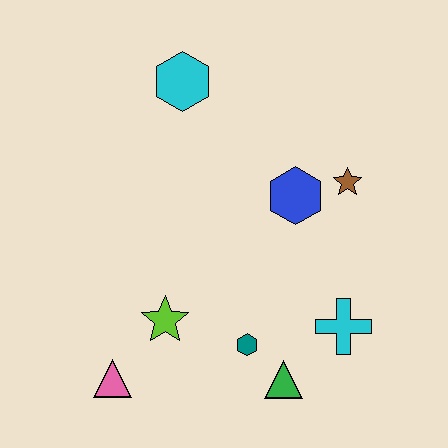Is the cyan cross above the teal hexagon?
Yes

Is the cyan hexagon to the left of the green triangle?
Yes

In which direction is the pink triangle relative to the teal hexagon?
The pink triangle is to the left of the teal hexagon.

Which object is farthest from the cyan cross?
The cyan hexagon is farthest from the cyan cross.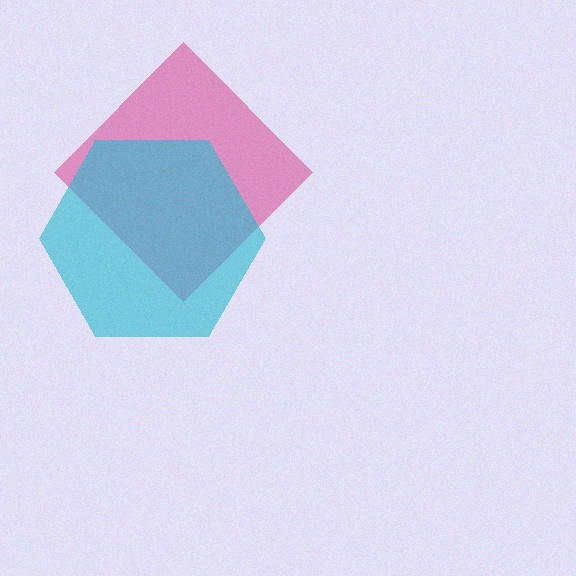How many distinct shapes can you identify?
There are 2 distinct shapes: a pink diamond, a cyan hexagon.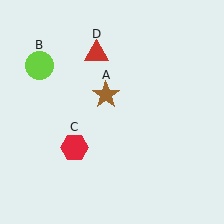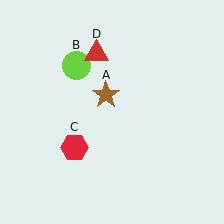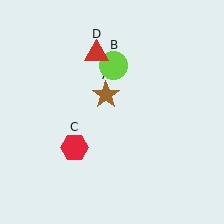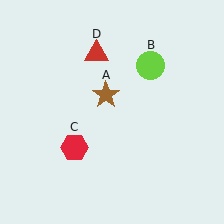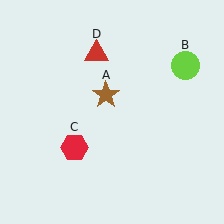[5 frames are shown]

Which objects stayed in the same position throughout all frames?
Brown star (object A) and red hexagon (object C) and red triangle (object D) remained stationary.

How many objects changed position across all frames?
1 object changed position: lime circle (object B).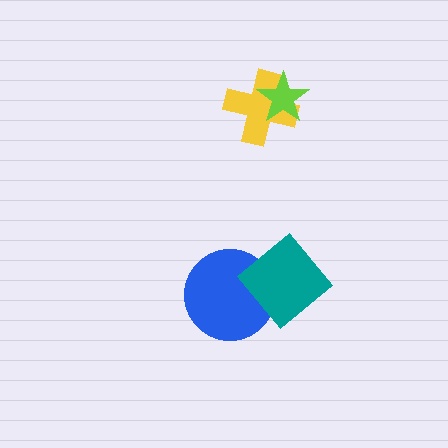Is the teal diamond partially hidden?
No, no other shape covers it.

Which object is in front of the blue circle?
The teal diamond is in front of the blue circle.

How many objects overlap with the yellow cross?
1 object overlaps with the yellow cross.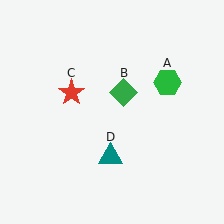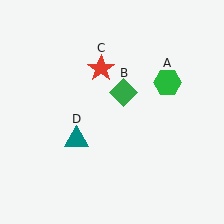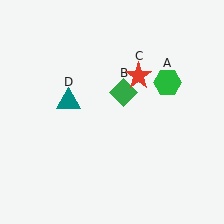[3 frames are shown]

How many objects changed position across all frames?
2 objects changed position: red star (object C), teal triangle (object D).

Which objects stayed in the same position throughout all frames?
Green hexagon (object A) and green diamond (object B) remained stationary.